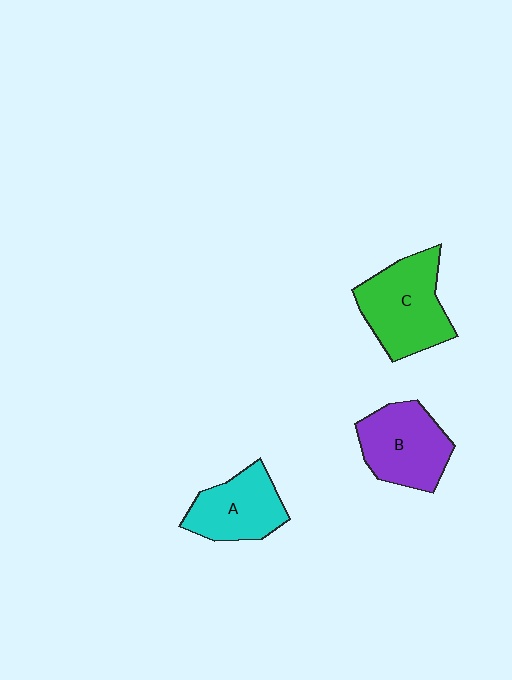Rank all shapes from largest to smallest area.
From largest to smallest: C (green), B (purple), A (cyan).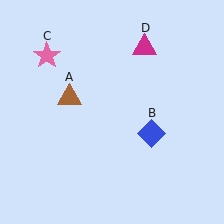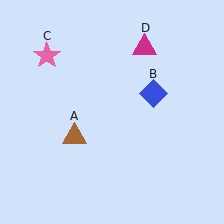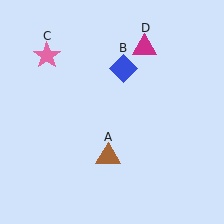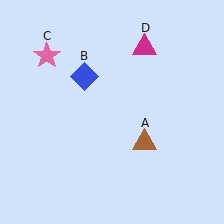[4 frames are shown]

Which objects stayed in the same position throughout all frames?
Pink star (object C) and magenta triangle (object D) remained stationary.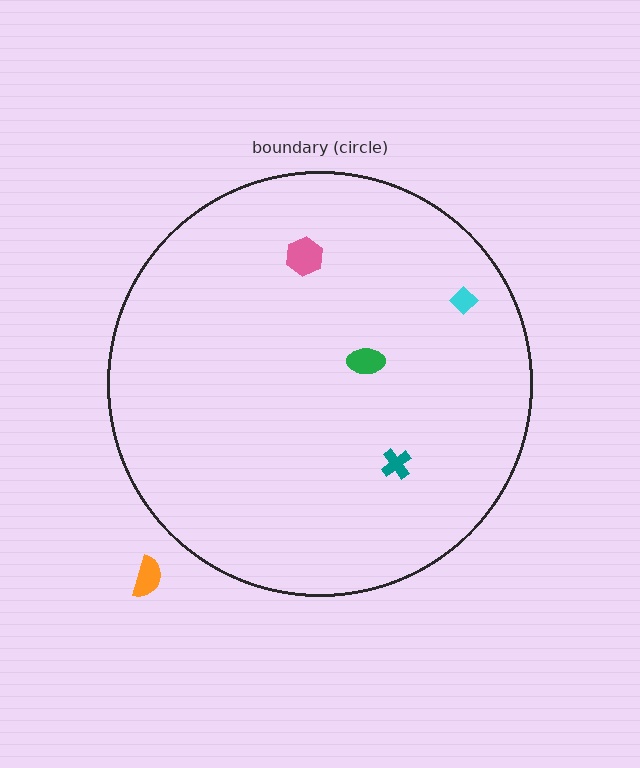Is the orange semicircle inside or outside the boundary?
Outside.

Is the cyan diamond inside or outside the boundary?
Inside.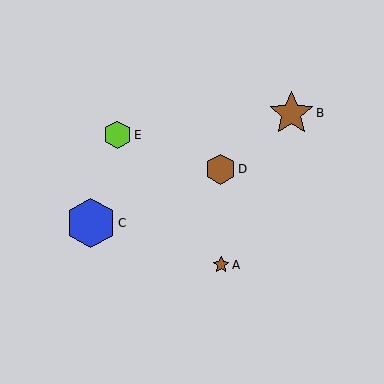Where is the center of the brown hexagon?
The center of the brown hexagon is at (220, 169).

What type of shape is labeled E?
Shape E is a lime hexagon.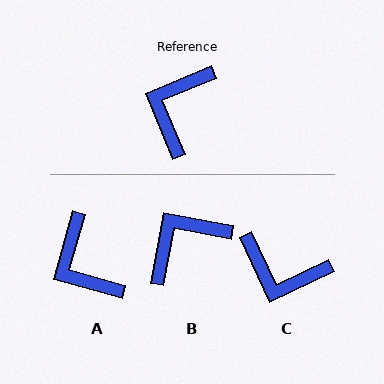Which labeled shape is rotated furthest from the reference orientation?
C, about 93 degrees away.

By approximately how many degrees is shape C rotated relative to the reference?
Approximately 93 degrees counter-clockwise.